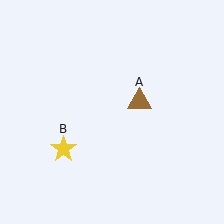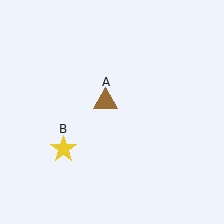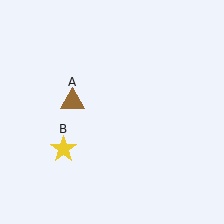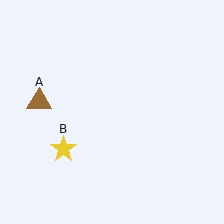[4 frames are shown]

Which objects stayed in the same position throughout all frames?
Yellow star (object B) remained stationary.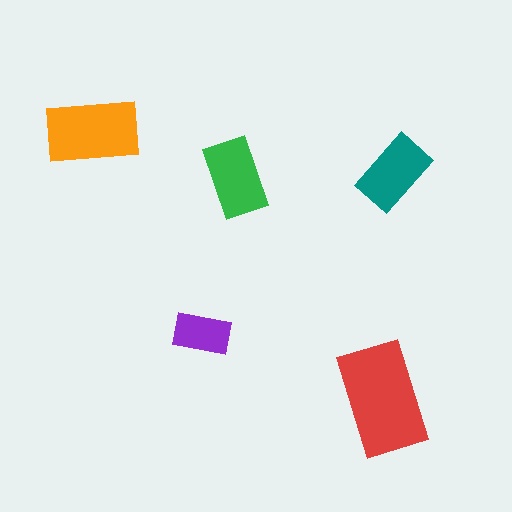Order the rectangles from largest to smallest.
the red one, the orange one, the green one, the teal one, the purple one.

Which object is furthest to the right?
The teal rectangle is rightmost.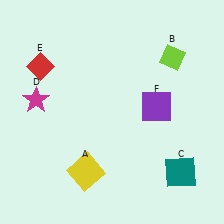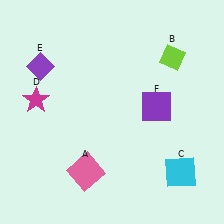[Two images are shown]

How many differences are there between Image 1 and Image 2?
There are 3 differences between the two images.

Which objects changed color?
A changed from yellow to pink. C changed from teal to cyan. E changed from red to purple.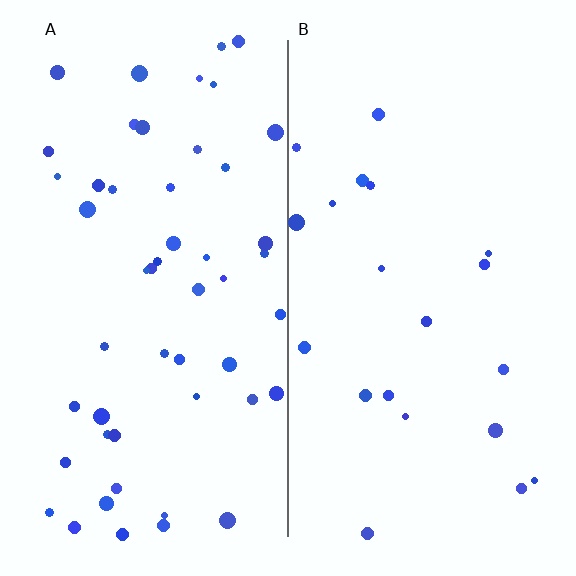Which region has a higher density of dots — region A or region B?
A (the left).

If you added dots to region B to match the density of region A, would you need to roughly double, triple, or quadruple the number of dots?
Approximately double.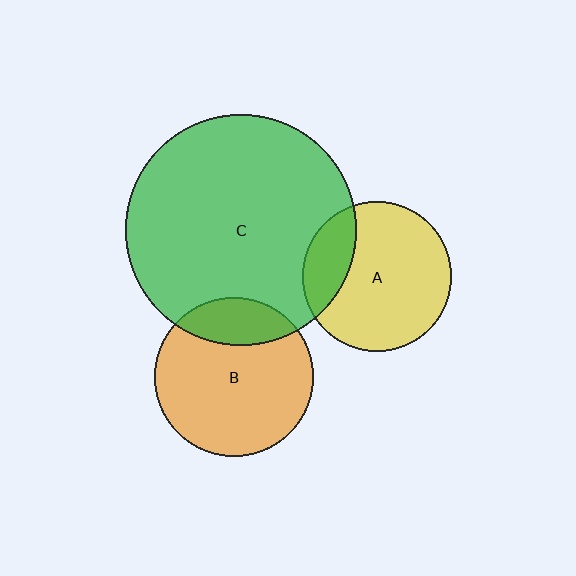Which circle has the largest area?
Circle C (green).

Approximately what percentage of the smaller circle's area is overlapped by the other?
Approximately 20%.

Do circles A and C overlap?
Yes.